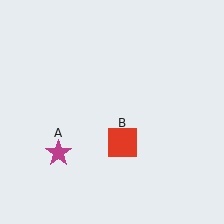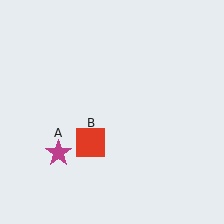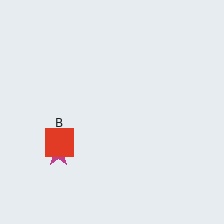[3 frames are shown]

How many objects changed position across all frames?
1 object changed position: red square (object B).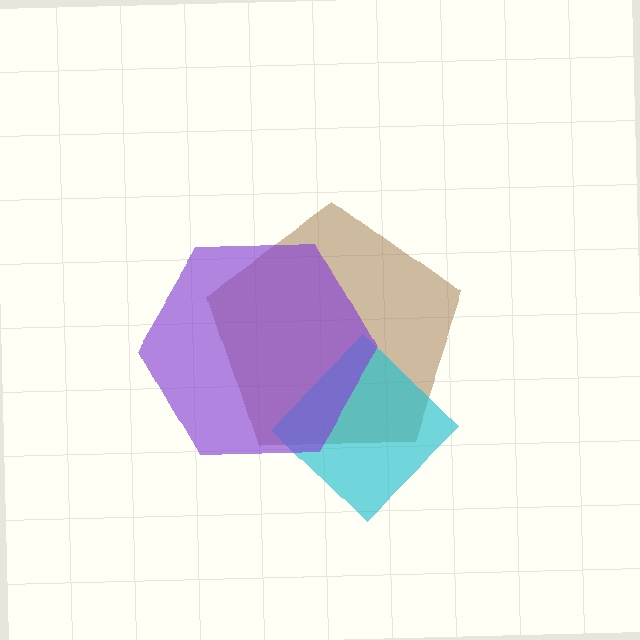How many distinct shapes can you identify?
There are 3 distinct shapes: a brown pentagon, a cyan diamond, a purple hexagon.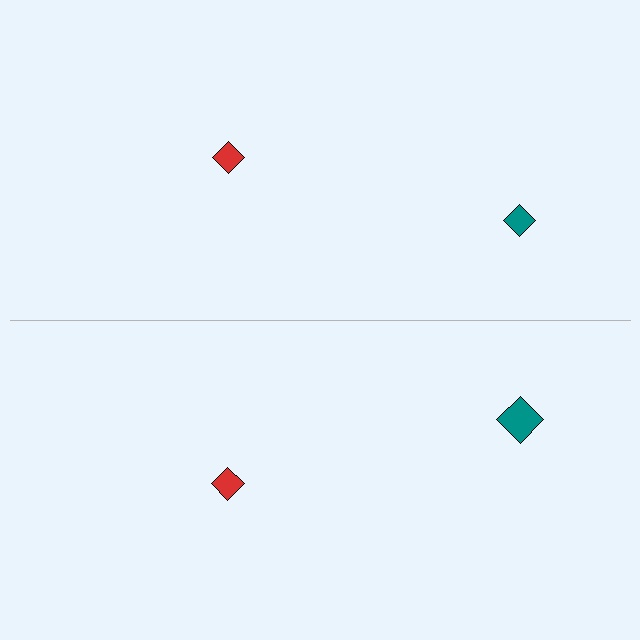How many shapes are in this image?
There are 4 shapes in this image.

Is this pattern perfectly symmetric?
No, the pattern is not perfectly symmetric. The teal diamond on the bottom side has a different size than its mirror counterpart.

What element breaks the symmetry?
The teal diamond on the bottom side has a different size than its mirror counterpart.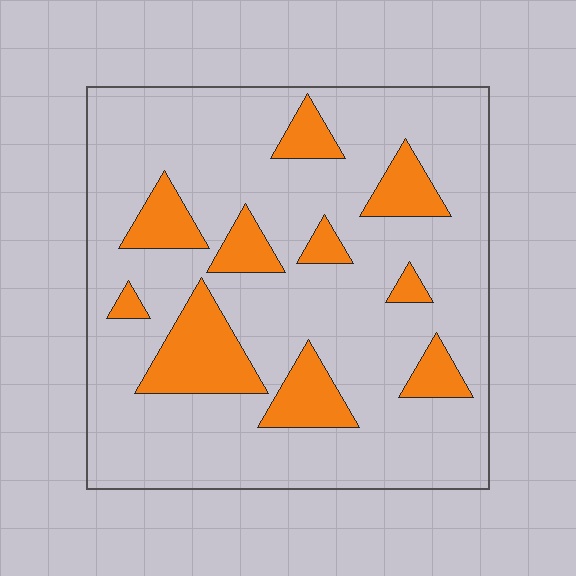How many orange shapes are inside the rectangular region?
10.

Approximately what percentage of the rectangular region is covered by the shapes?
Approximately 20%.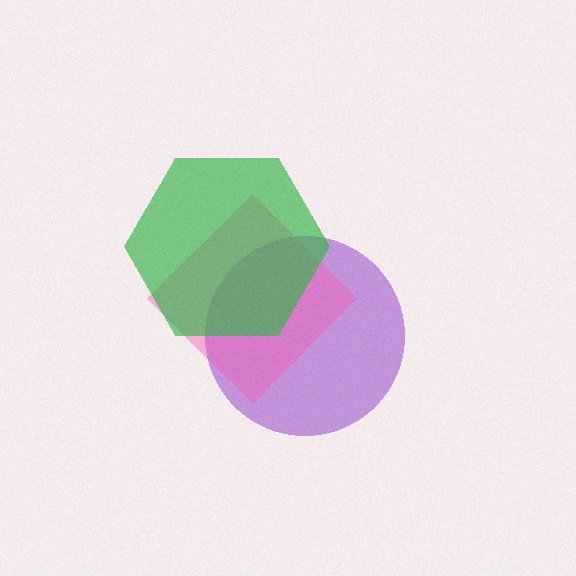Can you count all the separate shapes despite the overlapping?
Yes, there are 3 separate shapes.